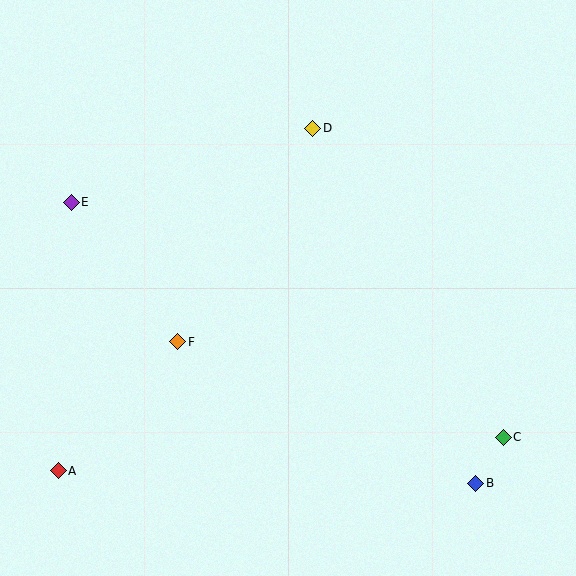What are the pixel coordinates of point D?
Point D is at (313, 128).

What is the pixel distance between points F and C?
The distance between F and C is 339 pixels.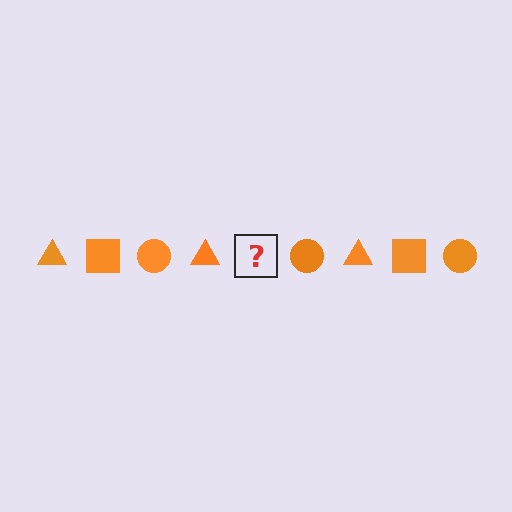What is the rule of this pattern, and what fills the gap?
The rule is that the pattern cycles through triangle, square, circle shapes in orange. The gap should be filled with an orange square.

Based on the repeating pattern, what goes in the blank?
The blank should be an orange square.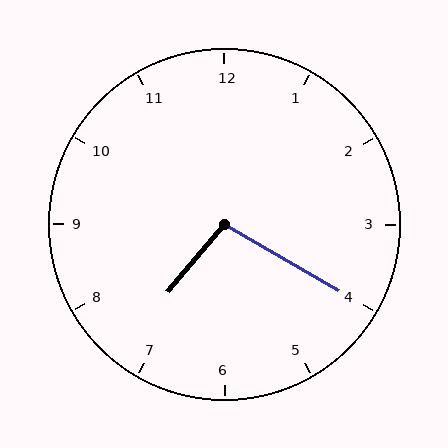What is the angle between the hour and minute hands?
Approximately 100 degrees.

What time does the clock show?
7:20.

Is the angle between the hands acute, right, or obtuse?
It is obtuse.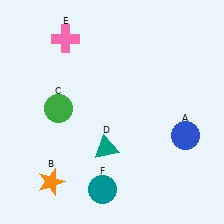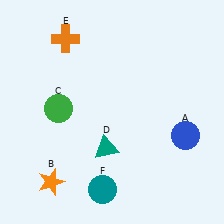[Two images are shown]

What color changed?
The cross (E) changed from pink in Image 1 to orange in Image 2.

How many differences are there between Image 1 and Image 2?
There is 1 difference between the two images.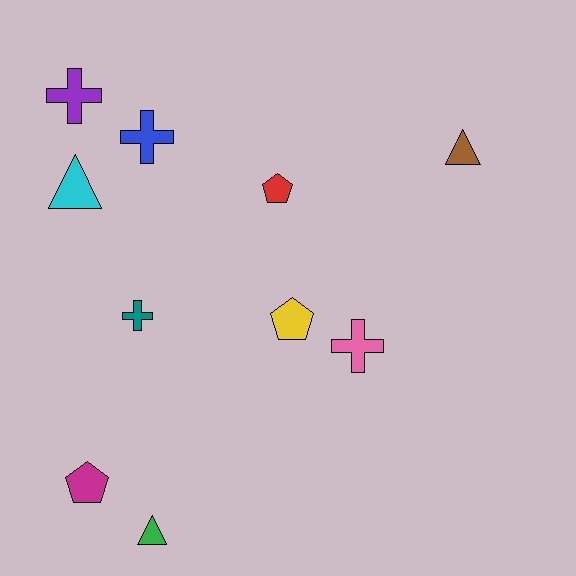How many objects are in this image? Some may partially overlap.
There are 10 objects.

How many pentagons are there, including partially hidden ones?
There are 3 pentagons.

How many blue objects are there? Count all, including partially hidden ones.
There is 1 blue object.